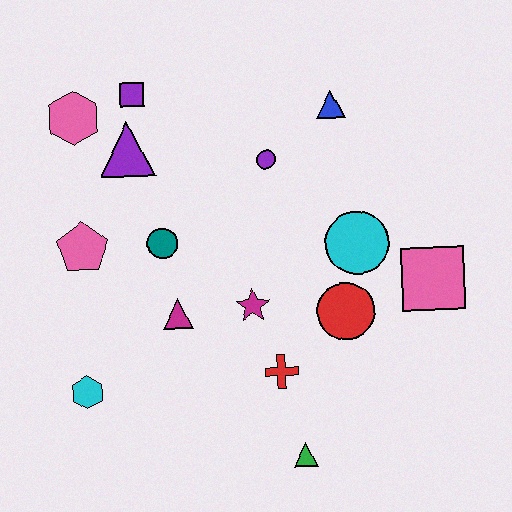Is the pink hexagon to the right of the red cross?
No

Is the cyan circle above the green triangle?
Yes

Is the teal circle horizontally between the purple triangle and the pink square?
Yes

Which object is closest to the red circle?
The cyan circle is closest to the red circle.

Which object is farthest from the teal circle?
The pink square is farthest from the teal circle.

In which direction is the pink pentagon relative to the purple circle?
The pink pentagon is to the left of the purple circle.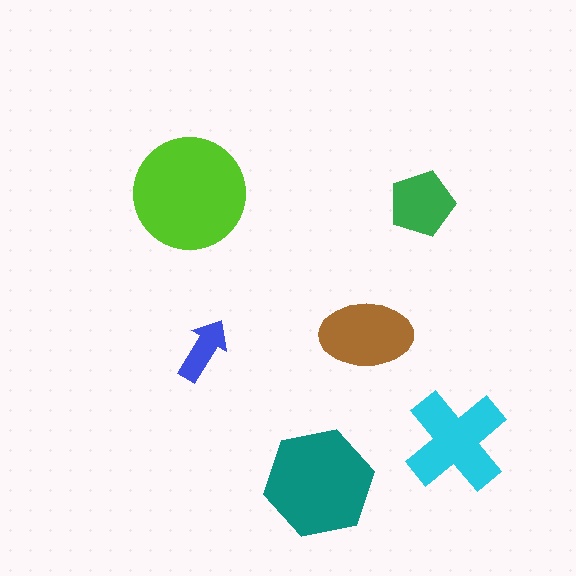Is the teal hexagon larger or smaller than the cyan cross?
Larger.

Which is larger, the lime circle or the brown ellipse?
The lime circle.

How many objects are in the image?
There are 6 objects in the image.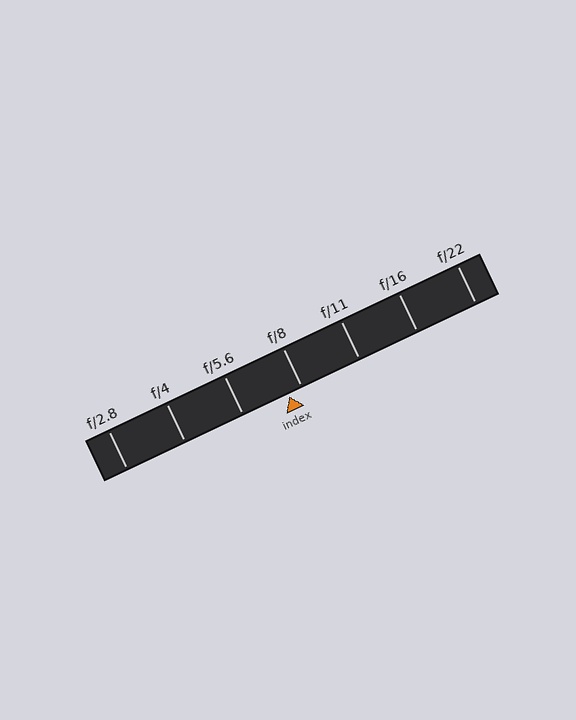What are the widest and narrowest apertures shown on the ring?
The widest aperture shown is f/2.8 and the narrowest is f/22.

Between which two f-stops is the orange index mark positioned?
The index mark is between f/5.6 and f/8.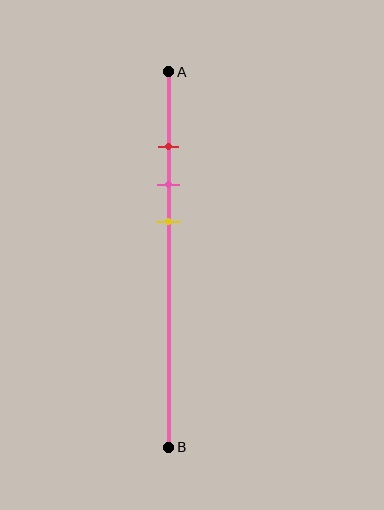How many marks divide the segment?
There are 3 marks dividing the segment.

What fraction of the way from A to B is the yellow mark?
The yellow mark is approximately 40% (0.4) of the way from A to B.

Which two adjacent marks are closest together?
The red and pink marks are the closest adjacent pair.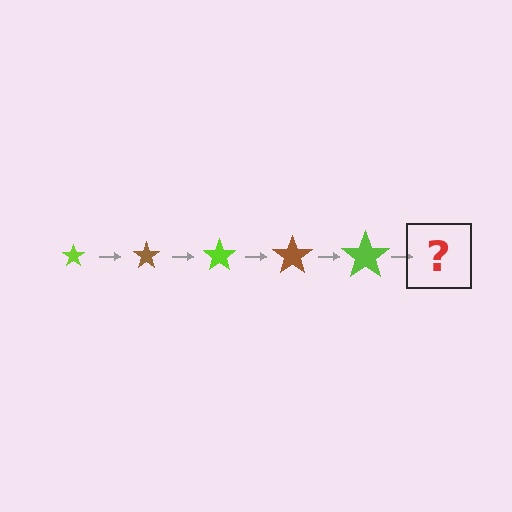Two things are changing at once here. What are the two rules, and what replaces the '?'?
The two rules are that the star grows larger each step and the color cycles through lime and brown. The '?' should be a brown star, larger than the previous one.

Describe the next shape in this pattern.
It should be a brown star, larger than the previous one.